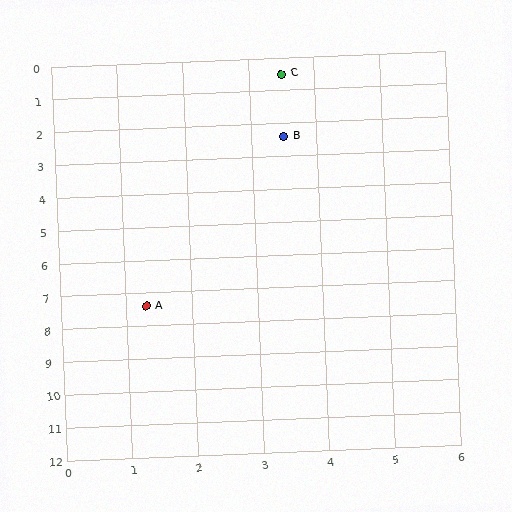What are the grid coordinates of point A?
Point A is at approximately (1.3, 7.4).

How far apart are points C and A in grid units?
Points C and A are about 7.2 grid units apart.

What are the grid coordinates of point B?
Point B is at approximately (3.5, 2.4).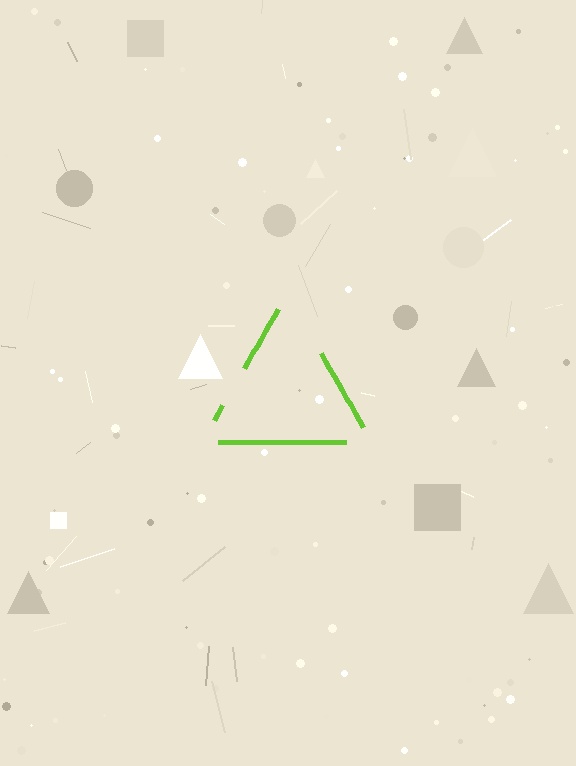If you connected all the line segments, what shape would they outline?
They would outline a triangle.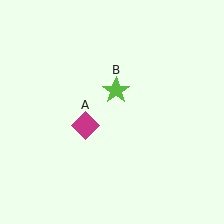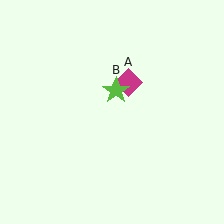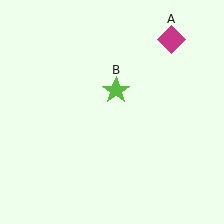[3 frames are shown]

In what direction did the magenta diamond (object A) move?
The magenta diamond (object A) moved up and to the right.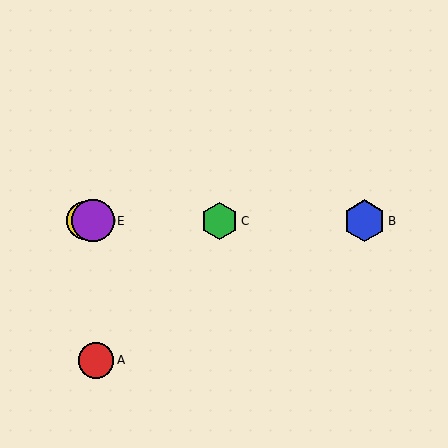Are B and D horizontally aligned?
Yes, both are at y≈221.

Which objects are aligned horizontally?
Objects B, C, D, E are aligned horizontally.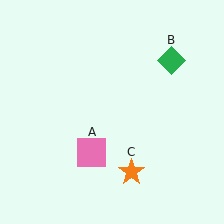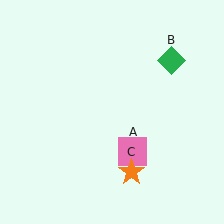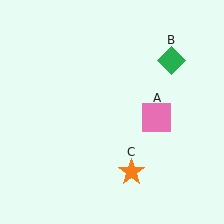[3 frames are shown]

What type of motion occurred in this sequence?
The pink square (object A) rotated counterclockwise around the center of the scene.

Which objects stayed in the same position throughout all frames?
Green diamond (object B) and orange star (object C) remained stationary.